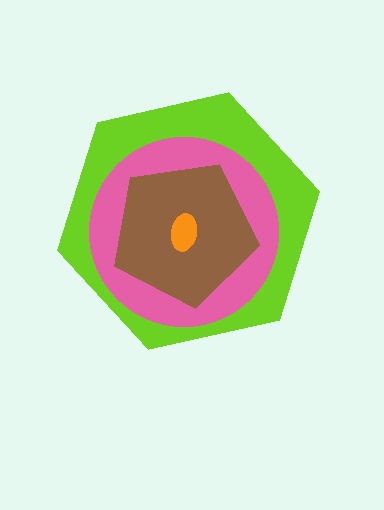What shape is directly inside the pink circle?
The brown pentagon.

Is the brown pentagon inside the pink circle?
Yes.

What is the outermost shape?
The lime hexagon.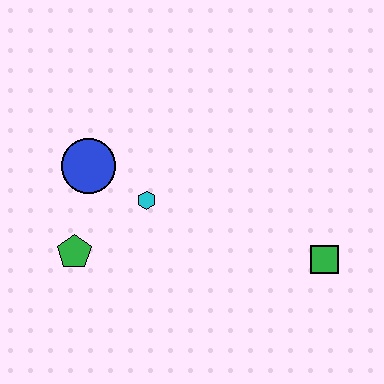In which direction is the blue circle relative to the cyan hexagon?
The blue circle is to the left of the cyan hexagon.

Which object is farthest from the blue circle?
The green square is farthest from the blue circle.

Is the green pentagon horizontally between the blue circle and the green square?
No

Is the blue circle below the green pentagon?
No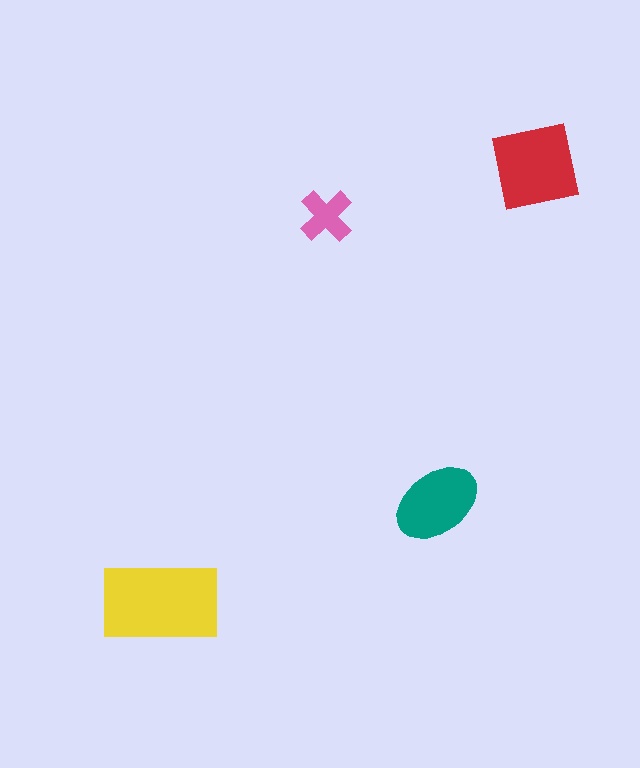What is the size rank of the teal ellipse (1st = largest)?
3rd.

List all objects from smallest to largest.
The pink cross, the teal ellipse, the red square, the yellow rectangle.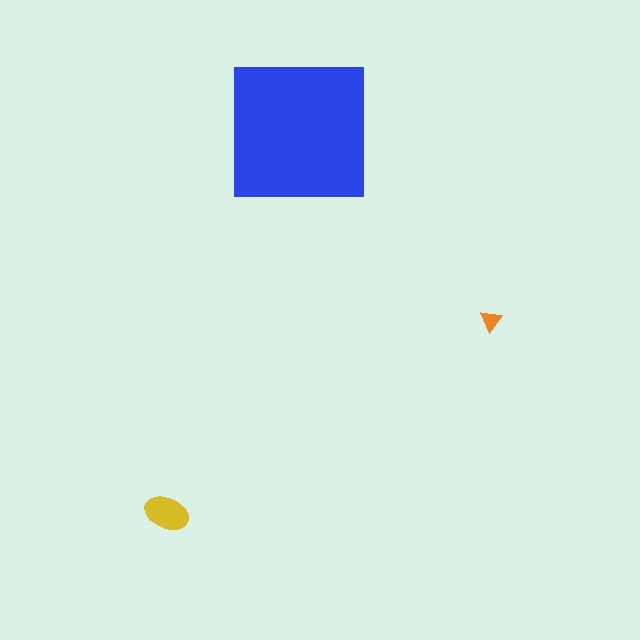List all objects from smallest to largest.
The orange triangle, the yellow ellipse, the blue square.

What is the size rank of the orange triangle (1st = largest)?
3rd.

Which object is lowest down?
The yellow ellipse is bottommost.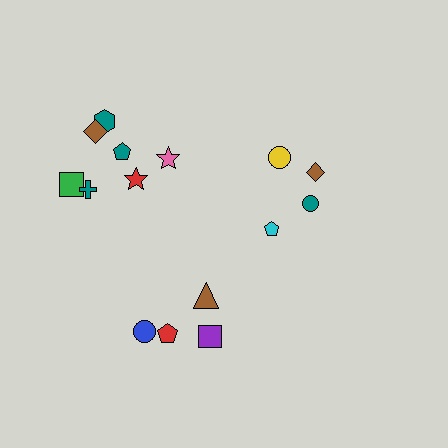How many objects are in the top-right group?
There are 4 objects.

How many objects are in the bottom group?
There are 4 objects.